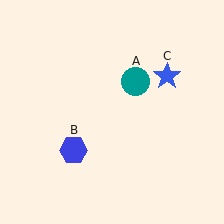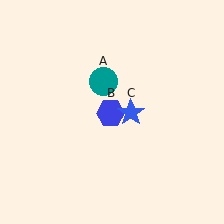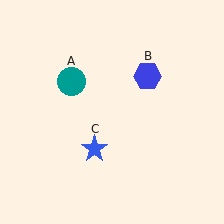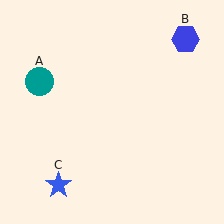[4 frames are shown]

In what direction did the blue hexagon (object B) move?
The blue hexagon (object B) moved up and to the right.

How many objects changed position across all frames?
3 objects changed position: teal circle (object A), blue hexagon (object B), blue star (object C).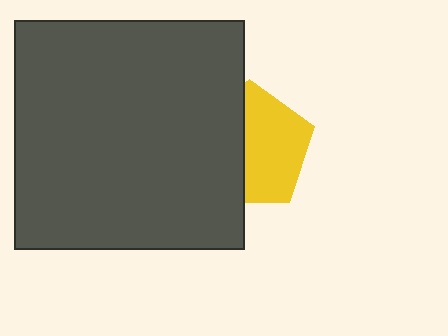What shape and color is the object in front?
The object in front is a dark gray square.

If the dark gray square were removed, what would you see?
You would see the complete yellow pentagon.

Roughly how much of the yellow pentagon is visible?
About half of it is visible (roughly 55%).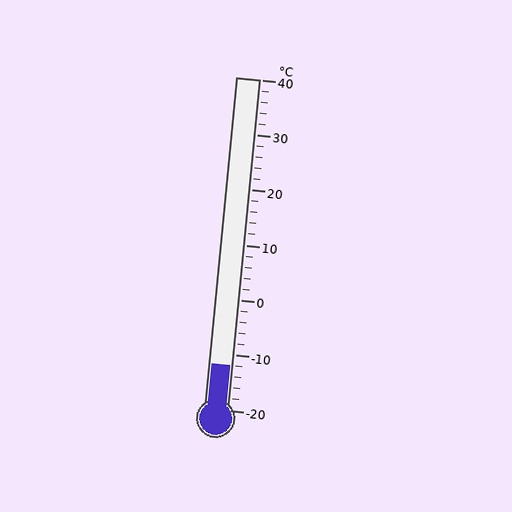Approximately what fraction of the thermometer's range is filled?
The thermometer is filled to approximately 15% of its range.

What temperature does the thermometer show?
The thermometer shows approximately -12°C.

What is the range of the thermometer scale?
The thermometer scale ranges from -20°C to 40°C.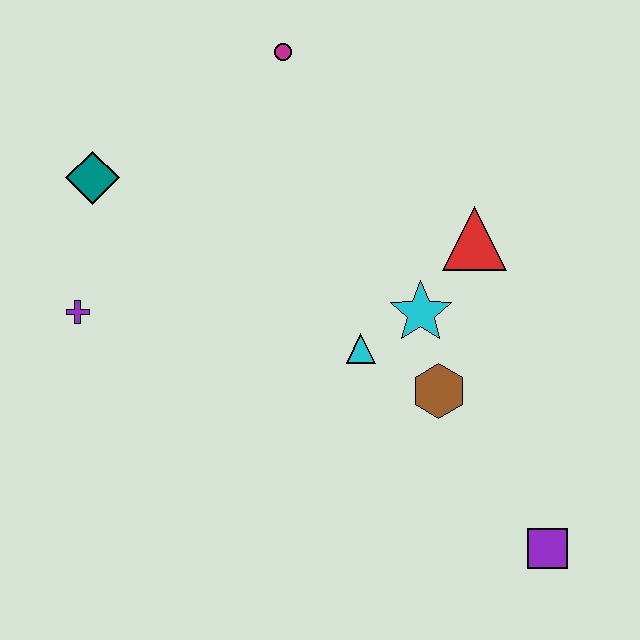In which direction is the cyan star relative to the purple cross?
The cyan star is to the right of the purple cross.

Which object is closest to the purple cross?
The teal diamond is closest to the purple cross.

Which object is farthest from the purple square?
The teal diamond is farthest from the purple square.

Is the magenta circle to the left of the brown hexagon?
Yes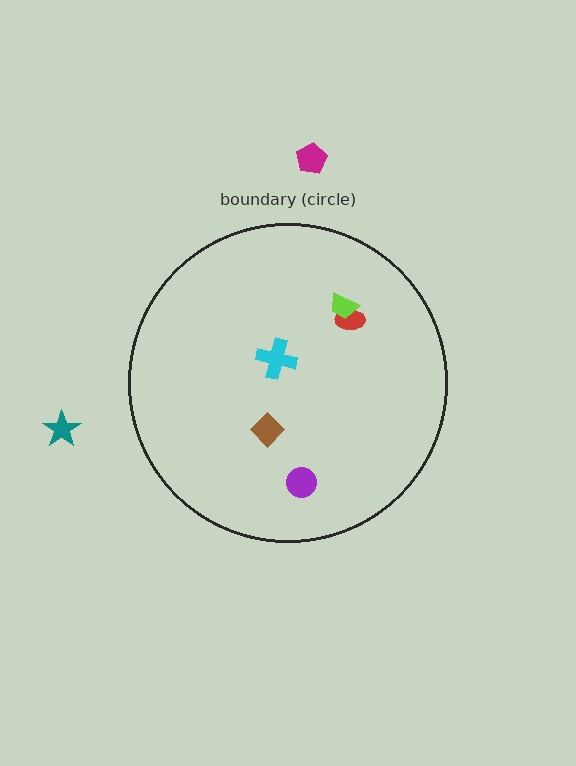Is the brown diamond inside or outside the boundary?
Inside.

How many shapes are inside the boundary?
5 inside, 2 outside.